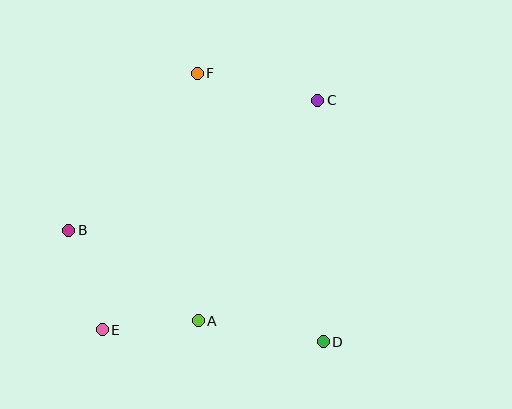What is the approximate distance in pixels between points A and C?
The distance between A and C is approximately 251 pixels.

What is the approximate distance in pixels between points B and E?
The distance between B and E is approximately 105 pixels.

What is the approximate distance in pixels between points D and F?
The distance between D and F is approximately 297 pixels.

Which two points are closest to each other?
Points A and E are closest to each other.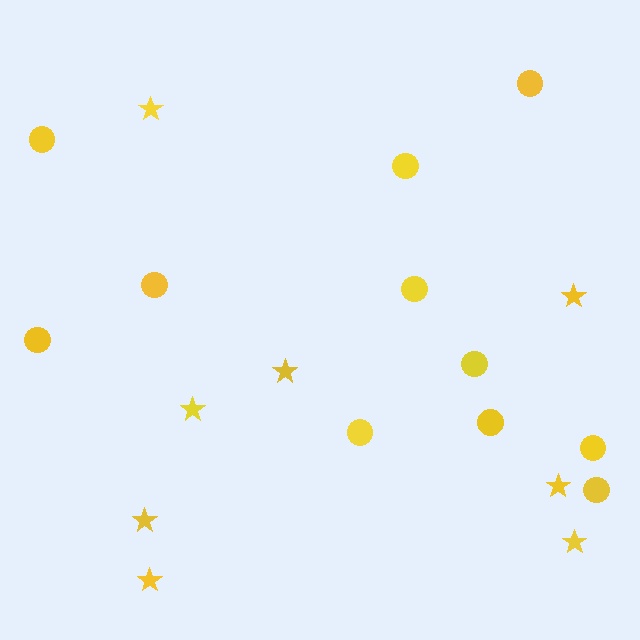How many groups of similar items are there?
There are 2 groups: one group of stars (8) and one group of circles (11).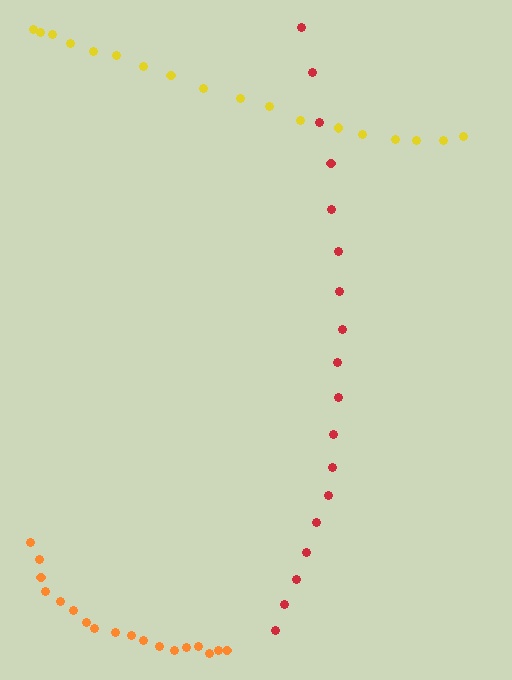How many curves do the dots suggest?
There are 3 distinct paths.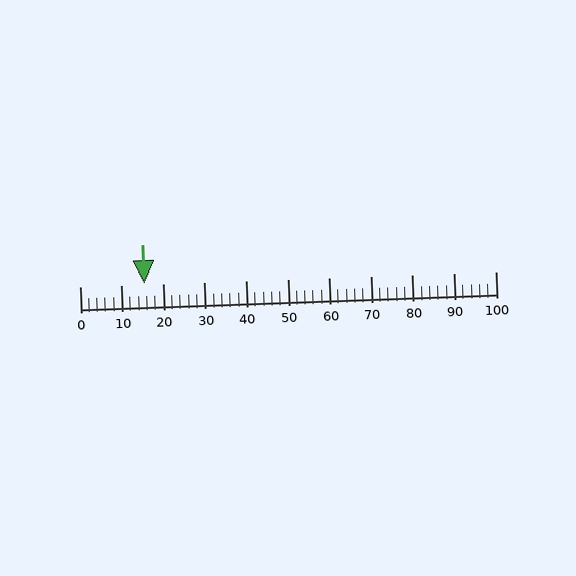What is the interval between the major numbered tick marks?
The major tick marks are spaced 10 units apart.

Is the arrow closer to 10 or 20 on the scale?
The arrow is closer to 20.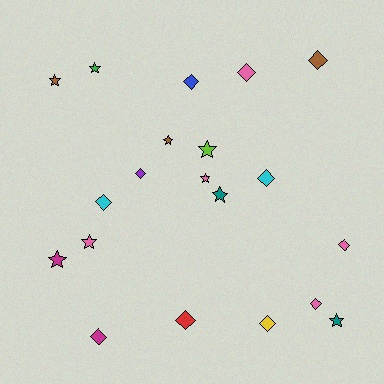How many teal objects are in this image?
There are 2 teal objects.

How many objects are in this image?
There are 20 objects.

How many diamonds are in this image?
There are 11 diamonds.